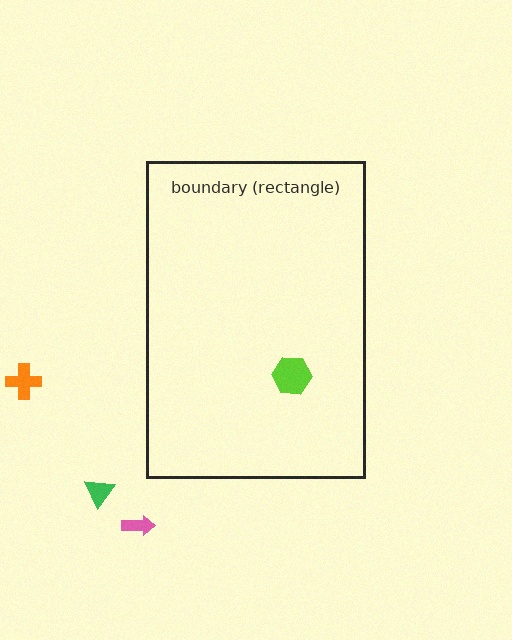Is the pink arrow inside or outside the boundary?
Outside.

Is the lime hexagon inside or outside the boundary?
Inside.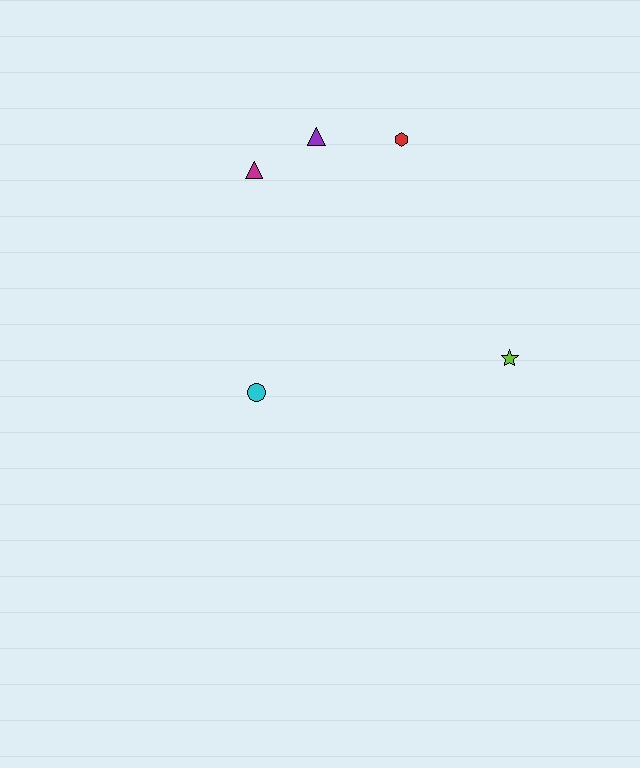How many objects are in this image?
There are 5 objects.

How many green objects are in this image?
There are no green objects.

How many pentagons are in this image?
There are no pentagons.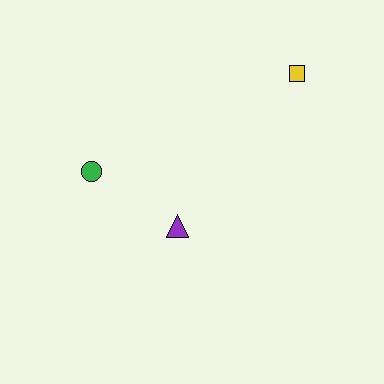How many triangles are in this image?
There is 1 triangle.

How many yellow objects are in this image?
There is 1 yellow object.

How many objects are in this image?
There are 3 objects.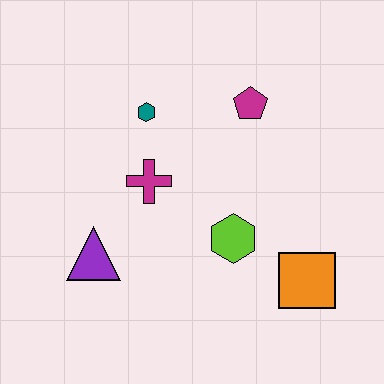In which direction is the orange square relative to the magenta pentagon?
The orange square is below the magenta pentagon.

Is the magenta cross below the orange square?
No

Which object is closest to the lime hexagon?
The orange square is closest to the lime hexagon.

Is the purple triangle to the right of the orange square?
No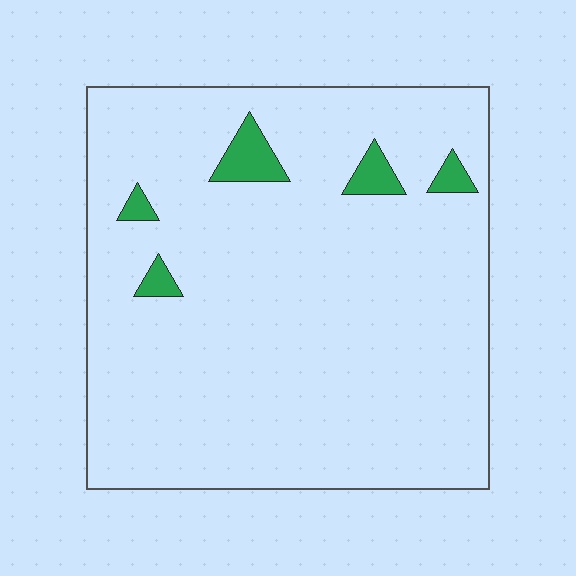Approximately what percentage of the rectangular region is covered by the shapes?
Approximately 5%.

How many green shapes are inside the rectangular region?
5.